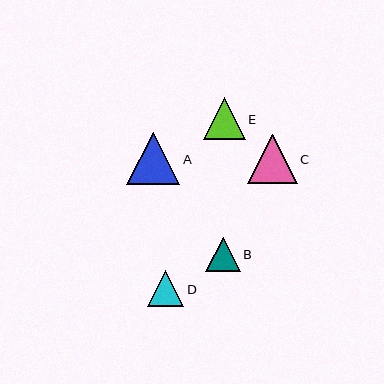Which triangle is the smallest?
Triangle B is the smallest with a size of approximately 34 pixels.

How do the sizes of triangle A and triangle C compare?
Triangle A and triangle C are approximately the same size.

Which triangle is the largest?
Triangle A is the largest with a size of approximately 53 pixels.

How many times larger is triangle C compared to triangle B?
Triangle C is approximately 1.4 times the size of triangle B.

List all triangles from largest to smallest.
From largest to smallest: A, C, E, D, B.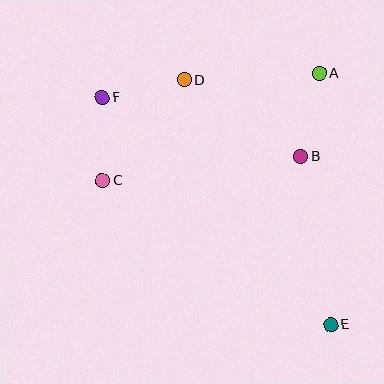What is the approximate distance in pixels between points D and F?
The distance between D and F is approximately 84 pixels.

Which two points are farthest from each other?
Points E and F are farthest from each other.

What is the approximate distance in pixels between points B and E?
The distance between B and E is approximately 171 pixels.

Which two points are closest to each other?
Points C and F are closest to each other.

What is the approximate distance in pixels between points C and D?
The distance between C and D is approximately 129 pixels.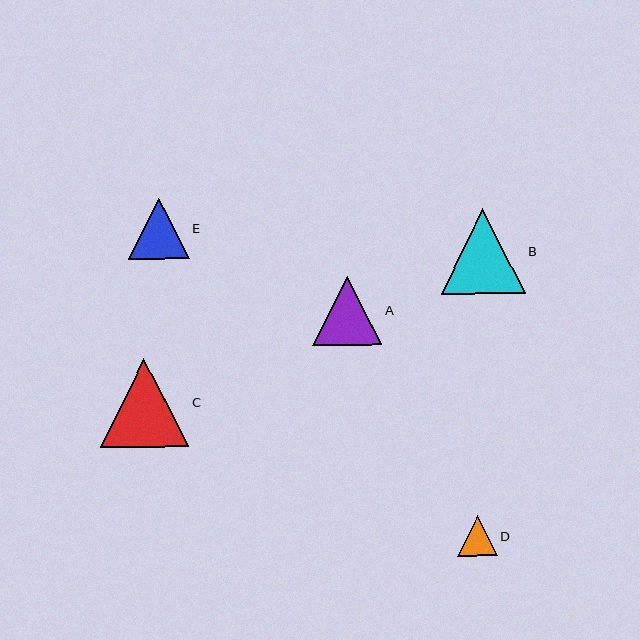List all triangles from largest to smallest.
From largest to smallest: C, B, A, E, D.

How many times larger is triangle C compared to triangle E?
Triangle C is approximately 1.5 times the size of triangle E.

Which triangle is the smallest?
Triangle D is the smallest with a size of approximately 40 pixels.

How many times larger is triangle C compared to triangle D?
Triangle C is approximately 2.2 times the size of triangle D.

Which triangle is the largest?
Triangle C is the largest with a size of approximately 88 pixels.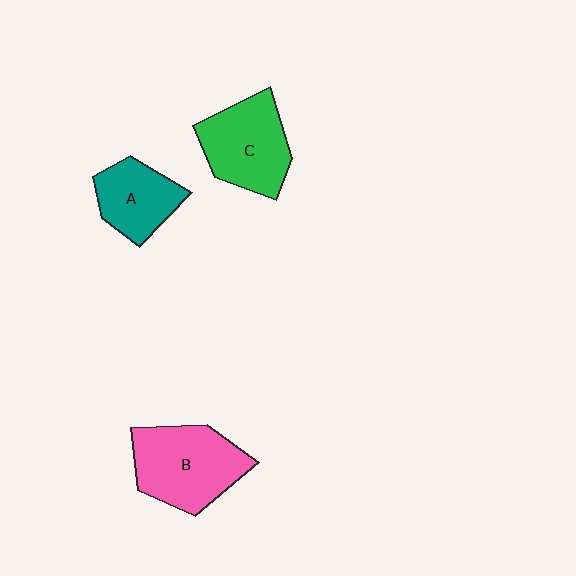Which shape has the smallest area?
Shape A (teal).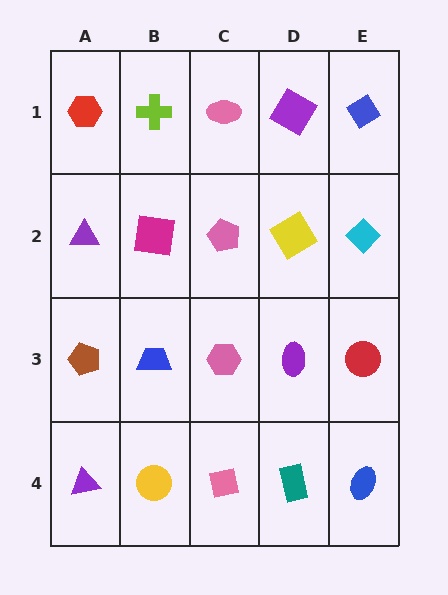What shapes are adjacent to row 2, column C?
A pink ellipse (row 1, column C), a pink hexagon (row 3, column C), a magenta square (row 2, column B), a yellow diamond (row 2, column D).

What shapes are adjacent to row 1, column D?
A yellow diamond (row 2, column D), a pink ellipse (row 1, column C), a blue diamond (row 1, column E).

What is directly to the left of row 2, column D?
A pink pentagon.